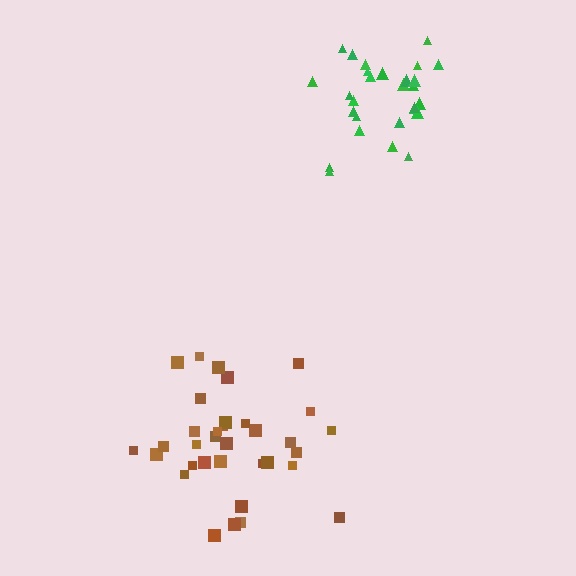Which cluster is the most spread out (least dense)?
Brown.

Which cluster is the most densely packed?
Green.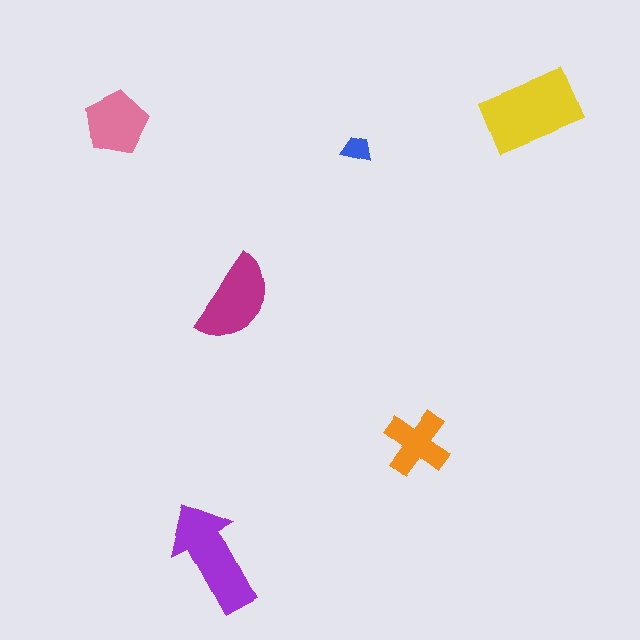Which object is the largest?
The yellow rectangle.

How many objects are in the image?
There are 6 objects in the image.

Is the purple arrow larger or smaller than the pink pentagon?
Larger.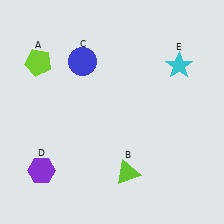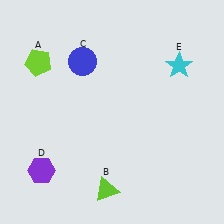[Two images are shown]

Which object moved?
The lime triangle (B) moved left.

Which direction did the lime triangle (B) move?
The lime triangle (B) moved left.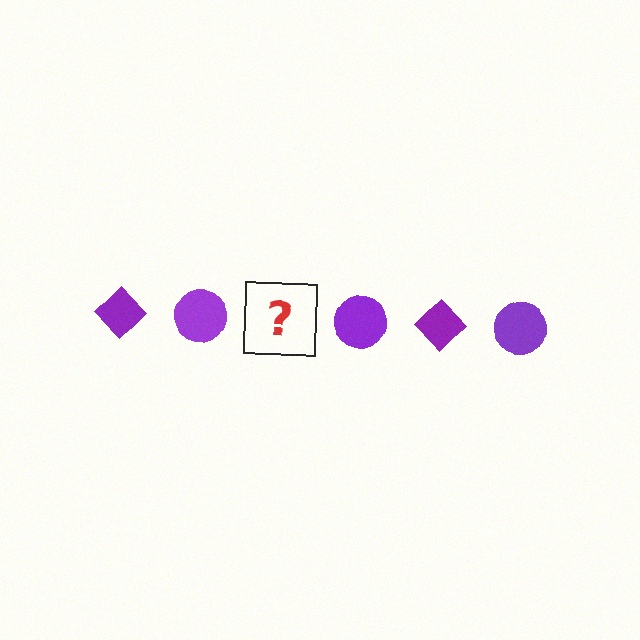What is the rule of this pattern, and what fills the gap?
The rule is that the pattern cycles through diamond, circle shapes in purple. The gap should be filled with a purple diamond.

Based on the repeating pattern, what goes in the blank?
The blank should be a purple diamond.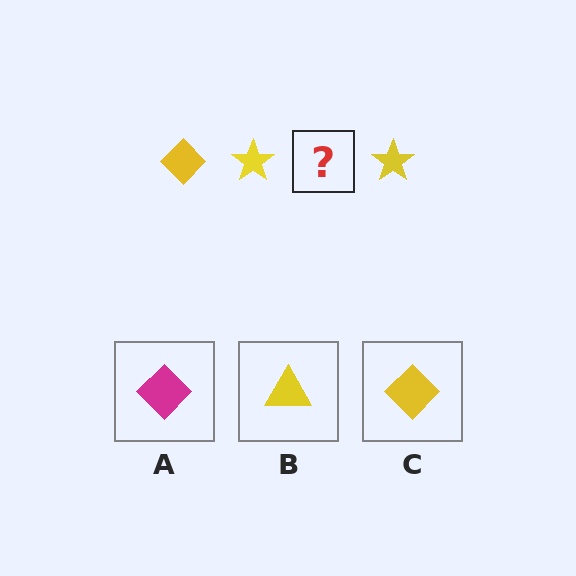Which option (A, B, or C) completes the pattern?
C.